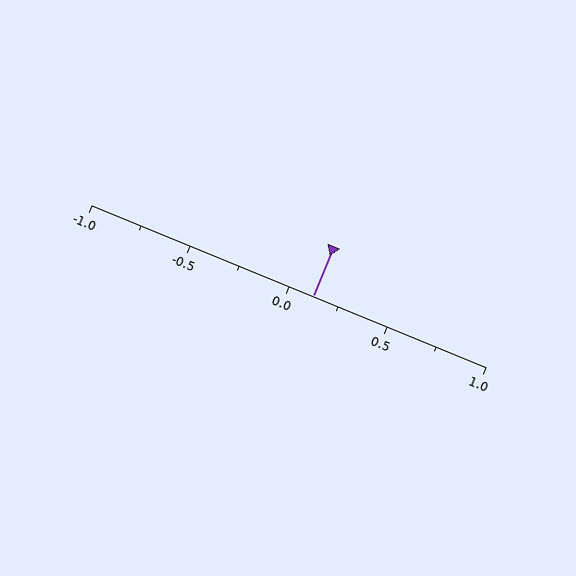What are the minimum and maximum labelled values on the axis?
The axis runs from -1.0 to 1.0.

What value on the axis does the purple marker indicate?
The marker indicates approximately 0.12.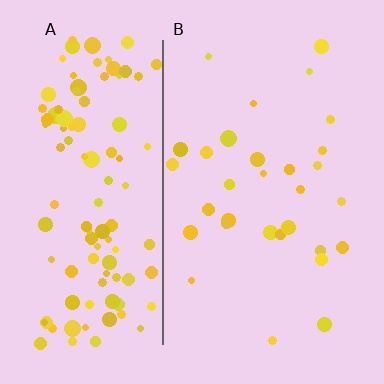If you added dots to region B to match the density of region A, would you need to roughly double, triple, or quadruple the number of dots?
Approximately quadruple.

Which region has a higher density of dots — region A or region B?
A (the left).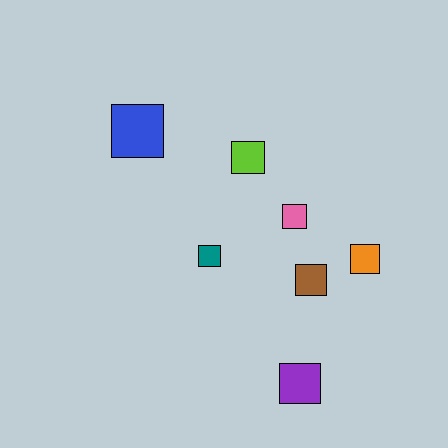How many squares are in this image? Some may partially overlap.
There are 7 squares.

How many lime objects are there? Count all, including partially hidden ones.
There is 1 lime object.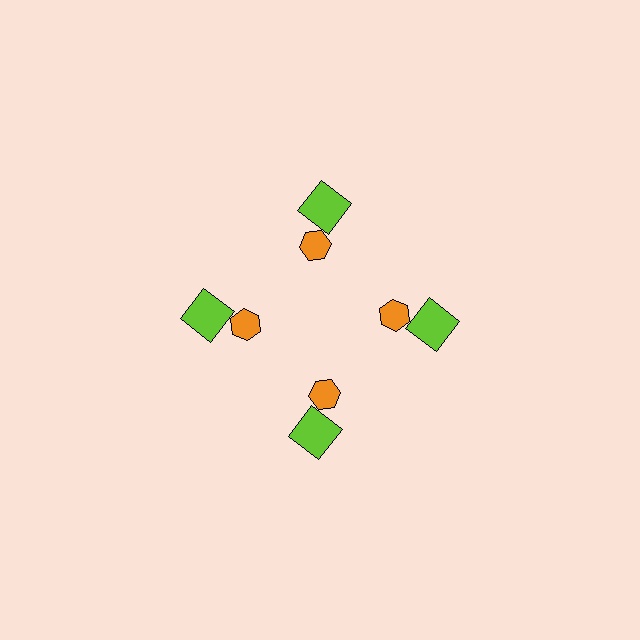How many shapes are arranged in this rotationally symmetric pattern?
There are 8 shapes, arranged in 4 groups of 2.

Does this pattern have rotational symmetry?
Yes, this pattern has 4-fold rotational symmetry. It looks the same after rotating 90 degrees around the center.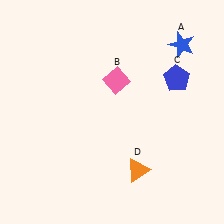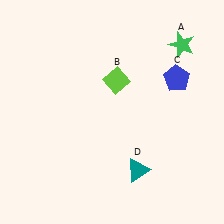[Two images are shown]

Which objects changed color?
A changed from blue to green. B changed from pink to lime. D changed from orange to teal.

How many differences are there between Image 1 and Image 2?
There are 3 differences between the two images.